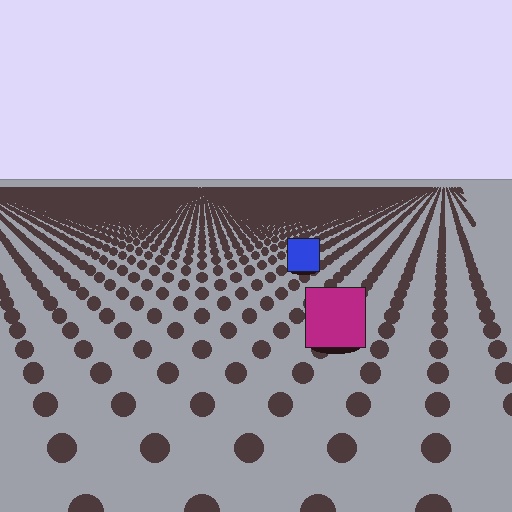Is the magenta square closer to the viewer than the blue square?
Yes. The magenta square is closer — you can tell from the texture gradient: the ground texture is coarser near it.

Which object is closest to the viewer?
The magenta square is closest. The texture marks near it are larger and more spread out.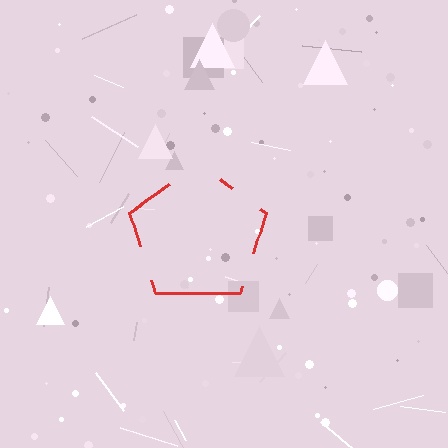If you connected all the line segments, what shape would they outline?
They would outline a pentagon.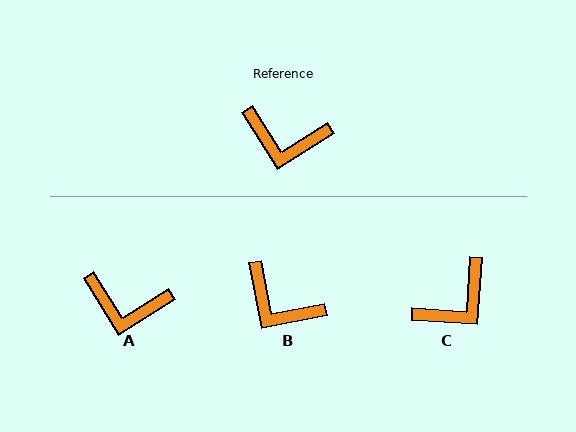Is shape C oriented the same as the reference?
No, it is off by about 54 degrees.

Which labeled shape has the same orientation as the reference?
A.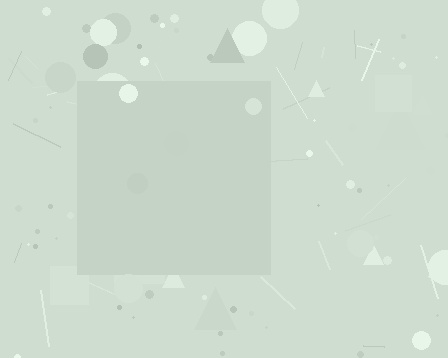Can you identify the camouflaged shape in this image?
The camouflaged shape is a square.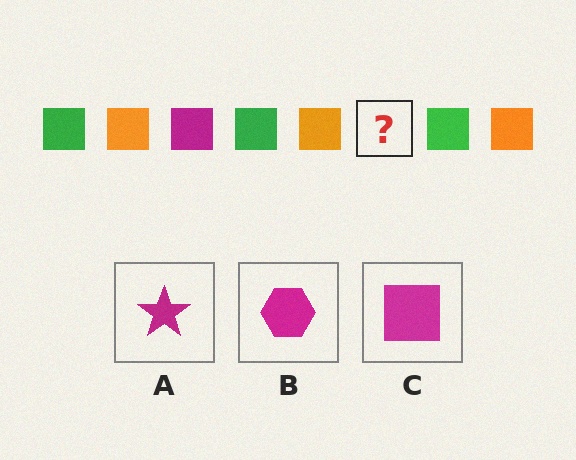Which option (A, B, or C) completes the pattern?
C.